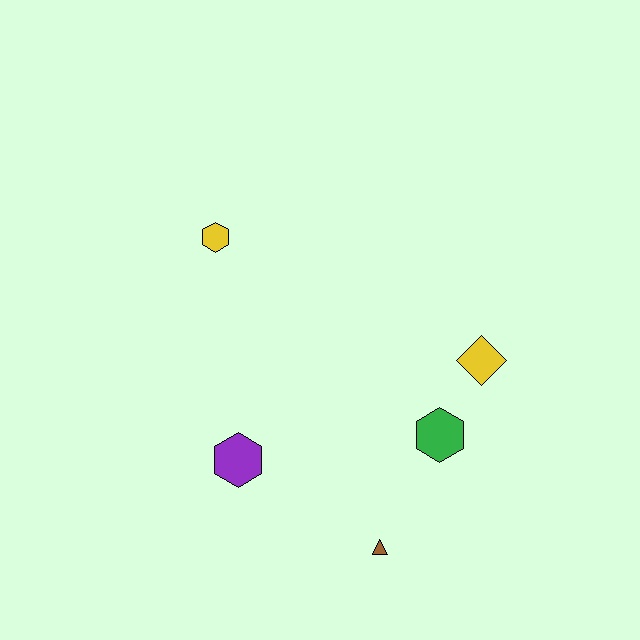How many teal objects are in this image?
There are no teal objects.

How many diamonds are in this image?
There is 1 diamond.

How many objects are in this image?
There are 5 objects.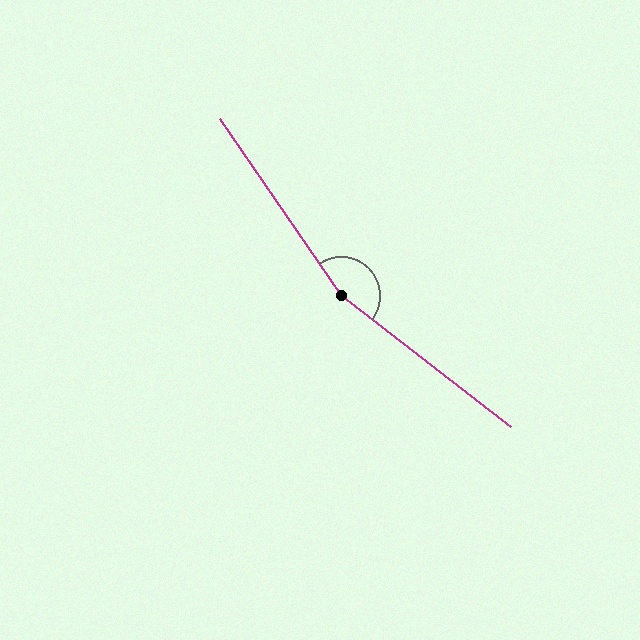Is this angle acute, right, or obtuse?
It is obtuse.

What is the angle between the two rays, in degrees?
Approximately 162 degrees.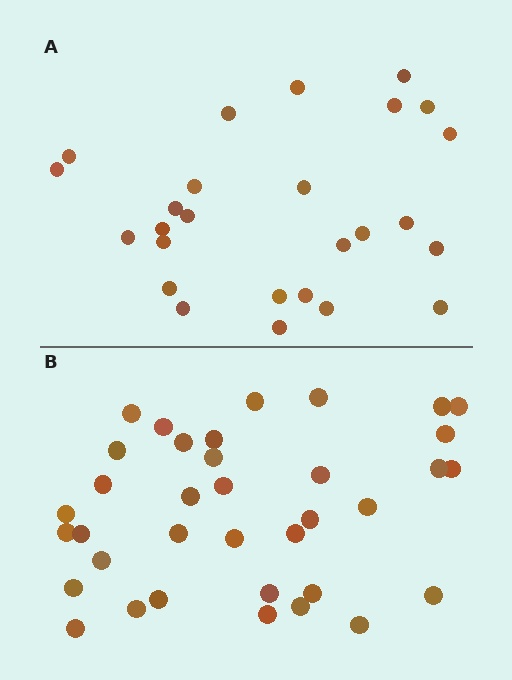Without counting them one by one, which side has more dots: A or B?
Region B (the bottom region) has more dots.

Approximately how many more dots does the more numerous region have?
Region B has roughly 10 or so more dots than region A.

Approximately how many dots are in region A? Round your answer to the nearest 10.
About 30 dots. (The exact count is 26, which rounds to 30.)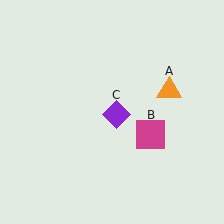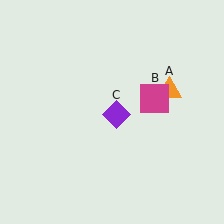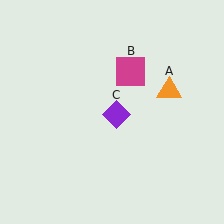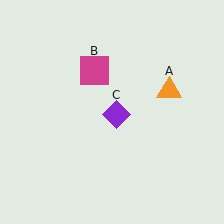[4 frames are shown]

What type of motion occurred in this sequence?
The magenta square (object B) rotated counterclockwise around the center of the scene.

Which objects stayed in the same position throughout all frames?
Orange triangle (object A) and purple diamond (object C) remained stationary.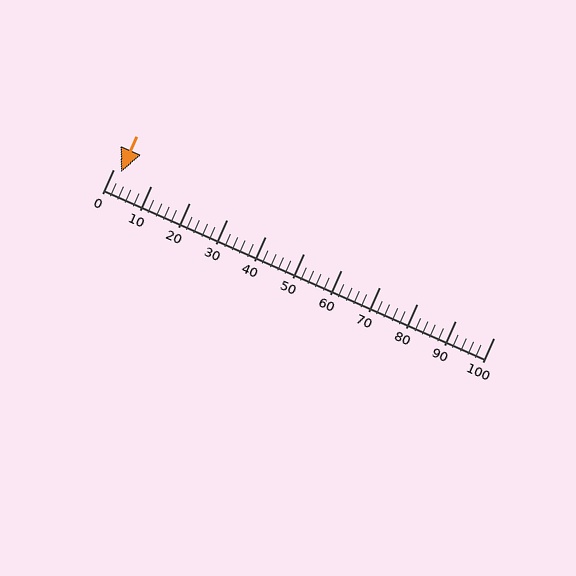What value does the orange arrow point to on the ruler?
The orange arrow points to approximately 2.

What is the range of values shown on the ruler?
The ruler shows values from 0 to 100.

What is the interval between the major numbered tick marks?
The major tick marks are spaced 10 units apart.